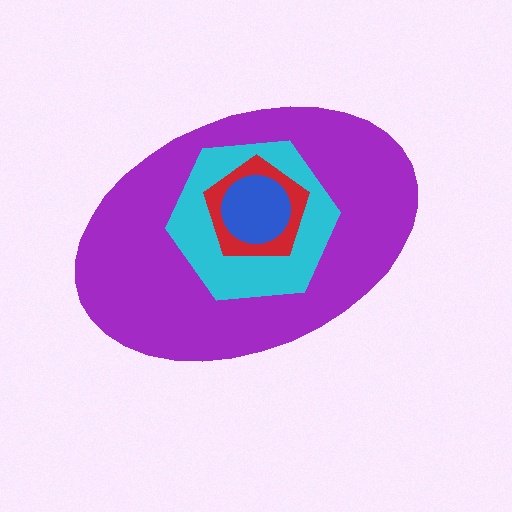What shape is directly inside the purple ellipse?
The cyan hexagon.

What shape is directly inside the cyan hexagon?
The red pentagon.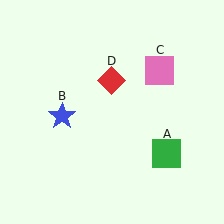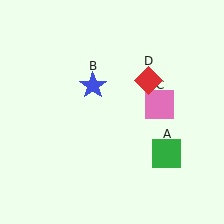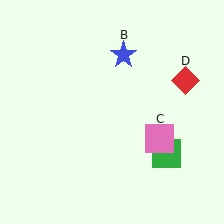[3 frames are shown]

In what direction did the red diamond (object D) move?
The red diamond (object D) moved right.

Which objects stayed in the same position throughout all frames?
Green square (object A) remained stationary.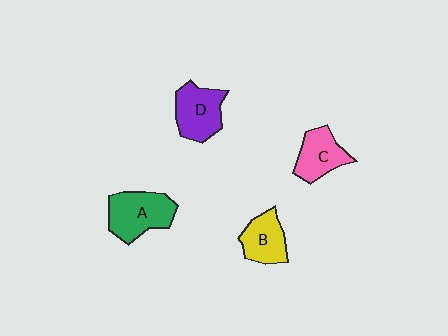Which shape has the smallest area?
Shape B (yellow).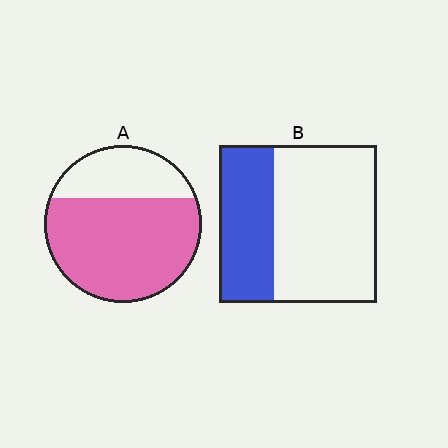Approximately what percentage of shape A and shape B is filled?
A is approximately 70% and B is approximately 35%.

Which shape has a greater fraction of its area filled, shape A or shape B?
Shape A.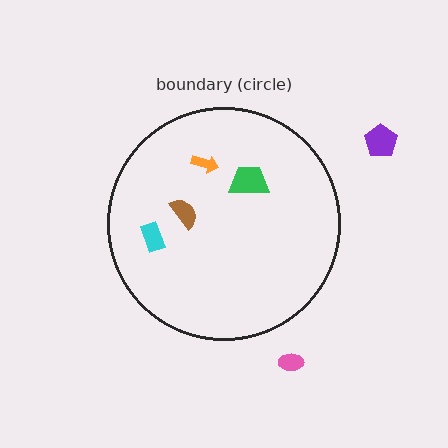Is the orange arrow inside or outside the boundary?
Inside.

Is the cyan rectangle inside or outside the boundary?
Inside.